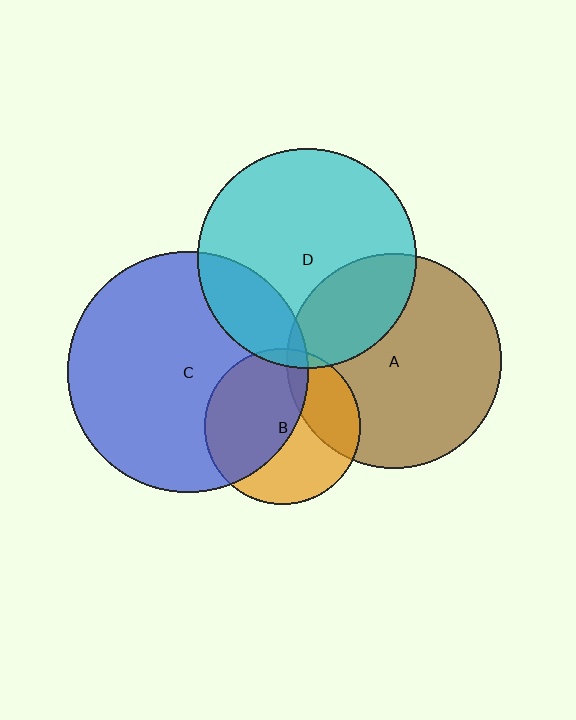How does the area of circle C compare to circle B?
Approximately 2.4 times.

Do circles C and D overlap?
Yes.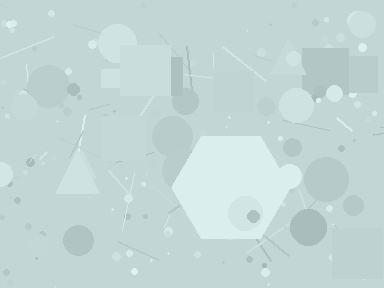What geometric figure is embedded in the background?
A hexagon is embedded in the background.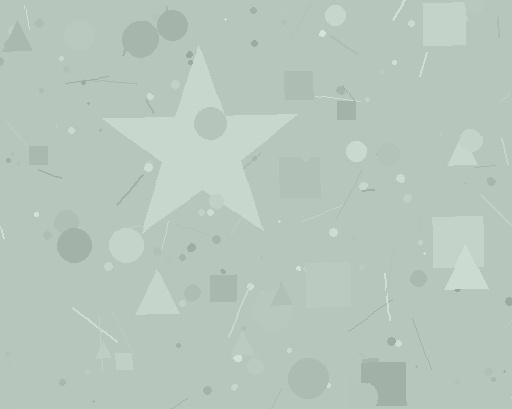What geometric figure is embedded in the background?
A star is embedded in the background.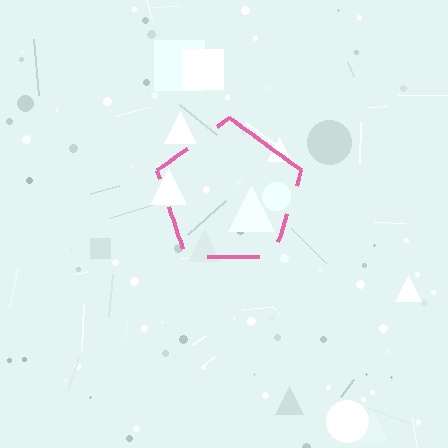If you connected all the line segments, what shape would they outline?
They would outline a pentagon.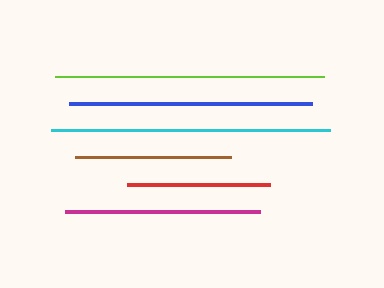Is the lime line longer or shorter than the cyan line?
The cyan line is longer than the lime line.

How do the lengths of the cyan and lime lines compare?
The cyan and lime lines are approximately the same length.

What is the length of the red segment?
The red segment is approximately 143 pixels long.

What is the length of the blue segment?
The blue segment is approximately 243 pixels long.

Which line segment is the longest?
The cyan line is the longest at approximately 278 pixels.